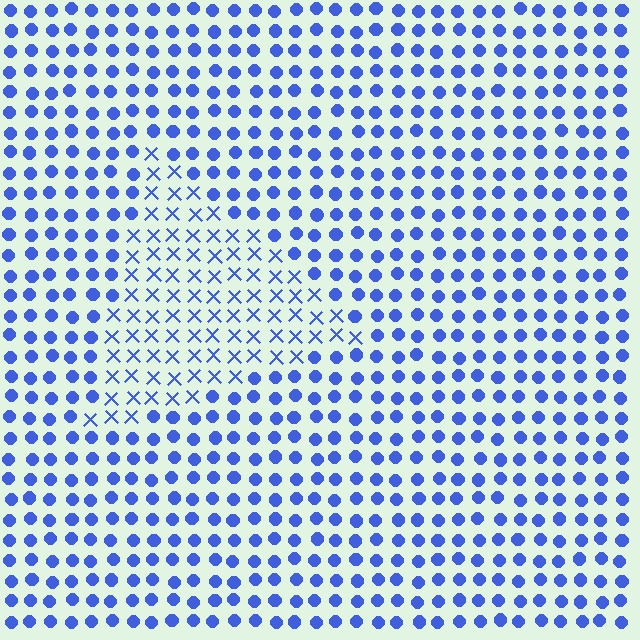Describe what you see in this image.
The image is filled with small blue elements arranged in a uniform grid. A triangle-shaped region contains X marks, while the surrounding area contains circles. The boundary is defined purely by the change in element shape.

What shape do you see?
I see a triangle.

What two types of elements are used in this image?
The image uses X marks inside the triangle region and circles outside it.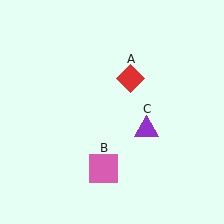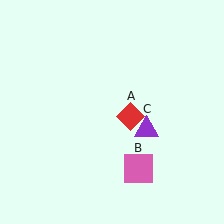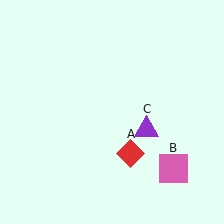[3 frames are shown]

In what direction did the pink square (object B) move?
The pink square (object B) moved right.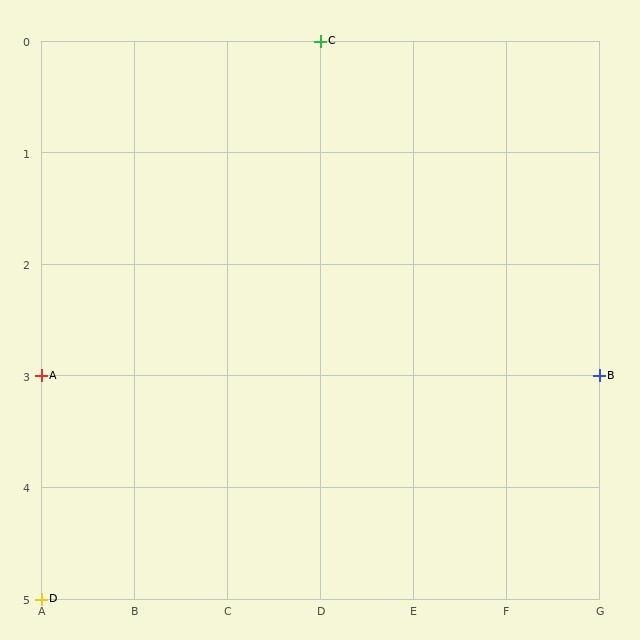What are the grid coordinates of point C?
Point C is at grid coordinates (D, 0).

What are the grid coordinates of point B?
Point B is at grid coordinates (G, 3).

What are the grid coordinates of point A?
Point A is at grid coordinates (A, 3).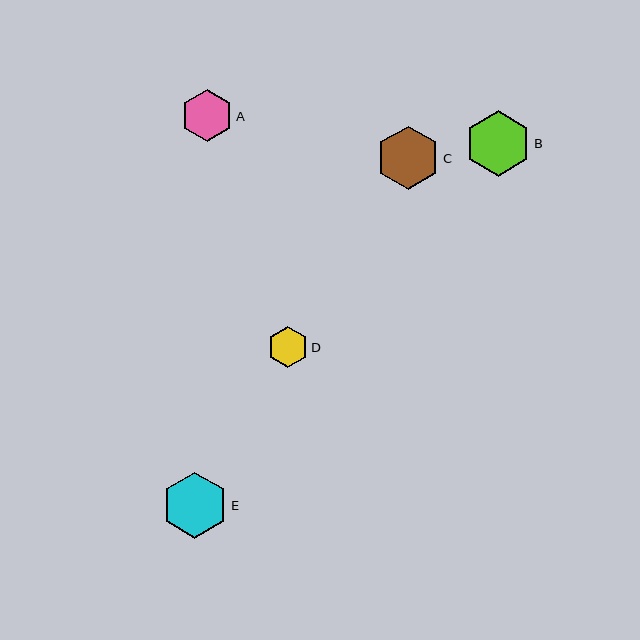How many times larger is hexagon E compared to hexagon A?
Hexagon E is approximately 1.3 times the size of hexagon A.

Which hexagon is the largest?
Hexagon E is the largest with a size of approximately 66 pixels.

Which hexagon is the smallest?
Hexagon D is the smallest with a size of approximately 40 pixels.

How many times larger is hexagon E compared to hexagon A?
Hexagon E is approximately 1.3 times the size of hexagon A.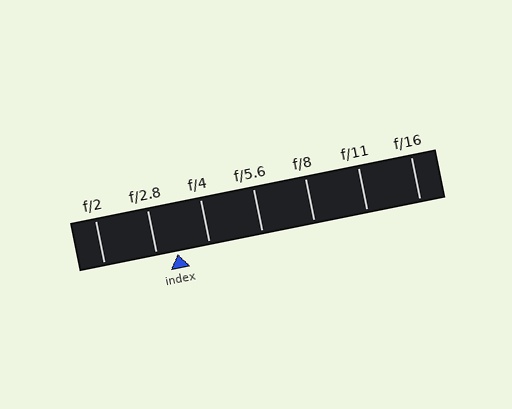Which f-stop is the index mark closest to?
The index mark is closest to f/2.8.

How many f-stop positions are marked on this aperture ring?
There are 7 f-stop positions marked.